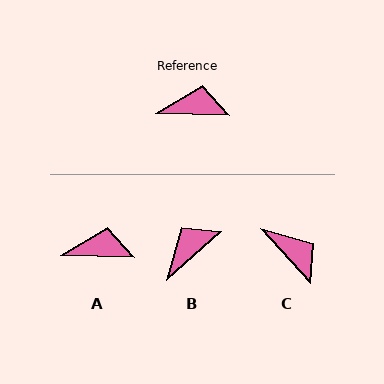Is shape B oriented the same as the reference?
No, it is off by about 44 degrees.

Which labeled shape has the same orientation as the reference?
A.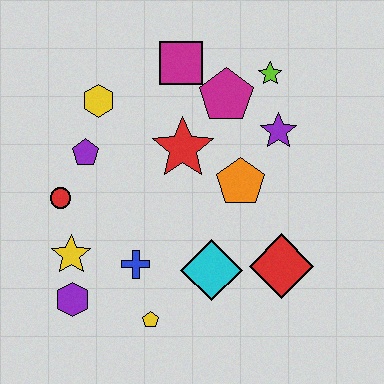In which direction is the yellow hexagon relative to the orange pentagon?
The yellow hexagon is to the left of the orange pentagon.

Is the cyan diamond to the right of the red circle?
Yes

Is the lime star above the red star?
Yes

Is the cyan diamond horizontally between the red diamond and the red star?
Yes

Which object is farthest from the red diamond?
The yellow hexagon is farthest from the red diamond.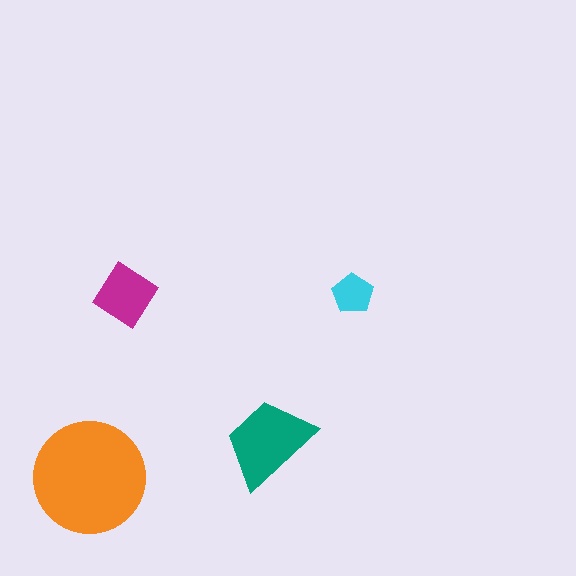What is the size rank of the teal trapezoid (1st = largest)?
2nd.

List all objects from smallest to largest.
The cyan pentagon, the magenta diamond, the teal trapezoid, the orange circle.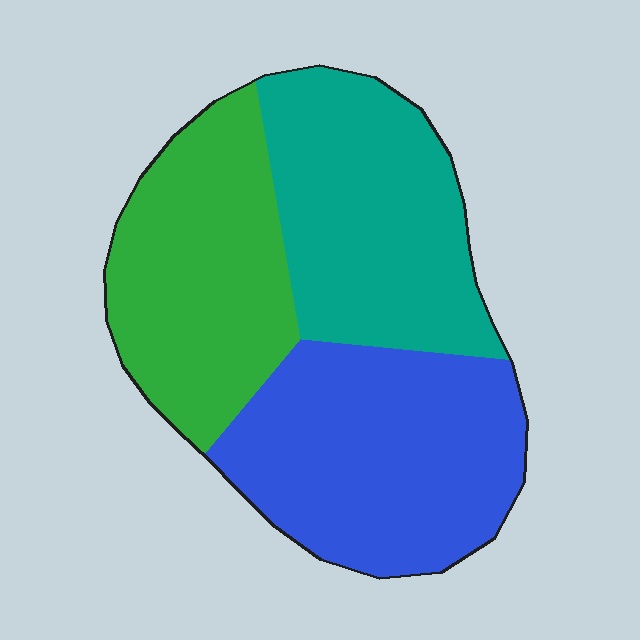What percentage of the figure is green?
Green takes up between a quarter and a half of the figure.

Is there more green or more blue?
Blue.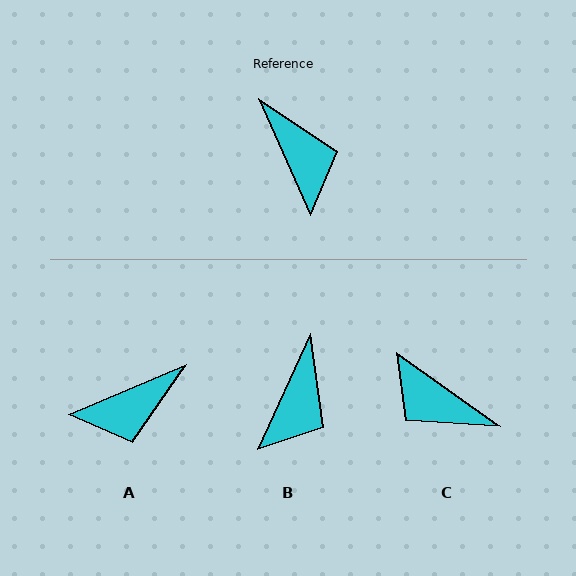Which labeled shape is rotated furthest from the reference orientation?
C, about 150 degrees away.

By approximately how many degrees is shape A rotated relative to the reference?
Approximately 90 degrees clockwise.